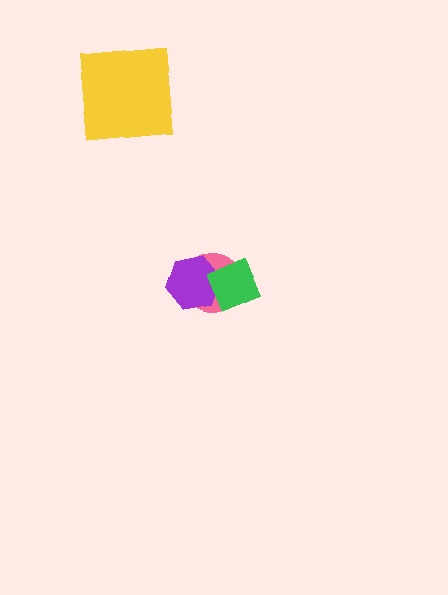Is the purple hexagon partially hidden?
Yes, it is partially covered by another shape.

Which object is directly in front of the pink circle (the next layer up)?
The purple hexagon is directly in front of the pink circle.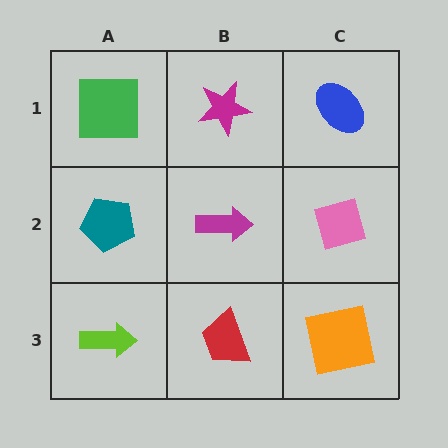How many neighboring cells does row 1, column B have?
3.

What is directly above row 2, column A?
A green square.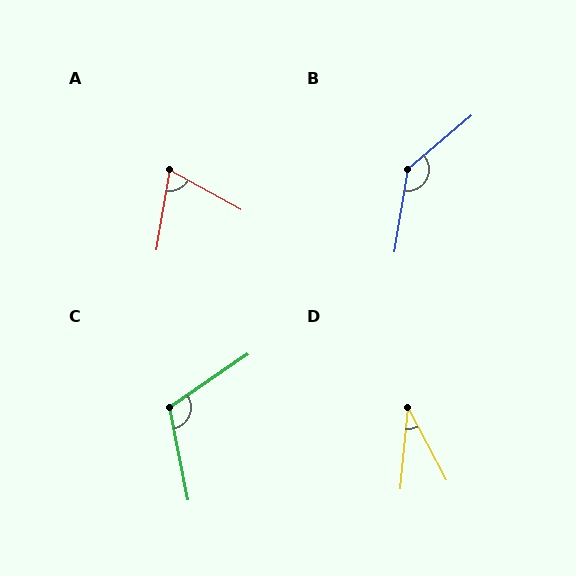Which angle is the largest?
B, at approximately 139 degrees.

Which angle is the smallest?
D, at approximately 33 degrees.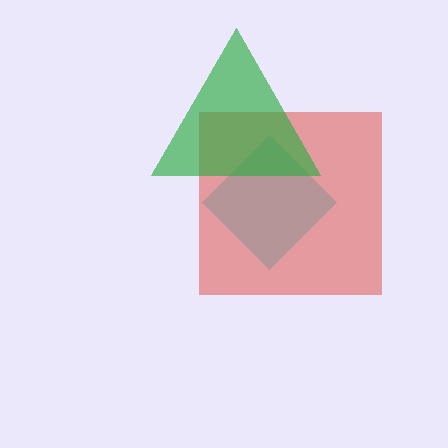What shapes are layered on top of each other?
The layered shapes are: a cyan diamond, a red square, a green triangle.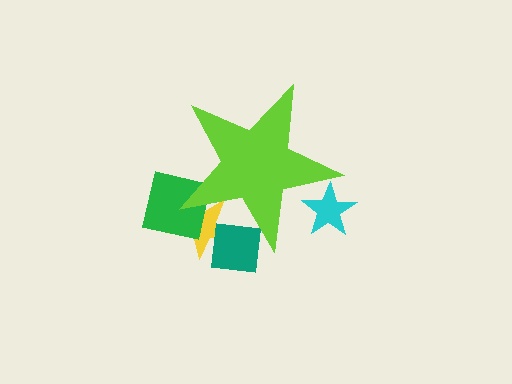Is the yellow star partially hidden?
Yes, the yellow star is partially hidden behind the lime star.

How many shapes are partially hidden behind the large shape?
4 shapes are partially hidden.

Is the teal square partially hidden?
Yes, the teal square is partially hidden behind the lime star.